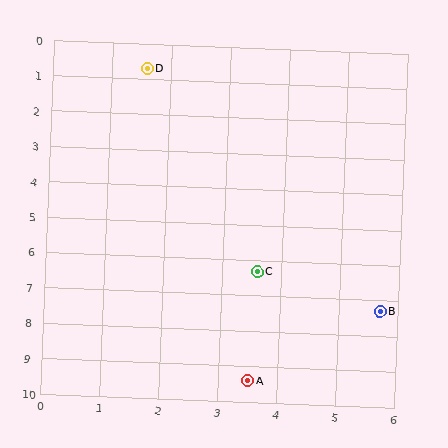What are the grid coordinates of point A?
Point A is at approximately (3.5, 9.4).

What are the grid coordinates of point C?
Point C is at approximately (3.6, 6.3).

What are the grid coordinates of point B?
Point B is at approximately (5.7, 7.3).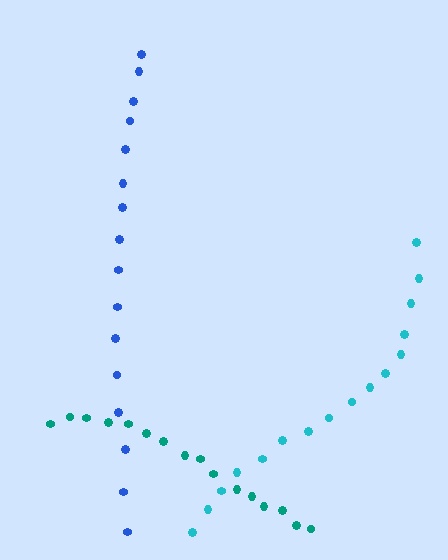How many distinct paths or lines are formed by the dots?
There are 3 distinct paths.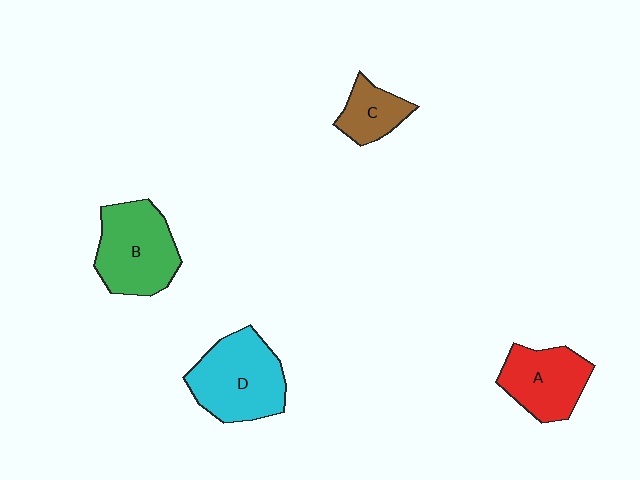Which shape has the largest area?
Shape D (cyan).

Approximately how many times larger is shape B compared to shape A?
Approximately 1.2 times.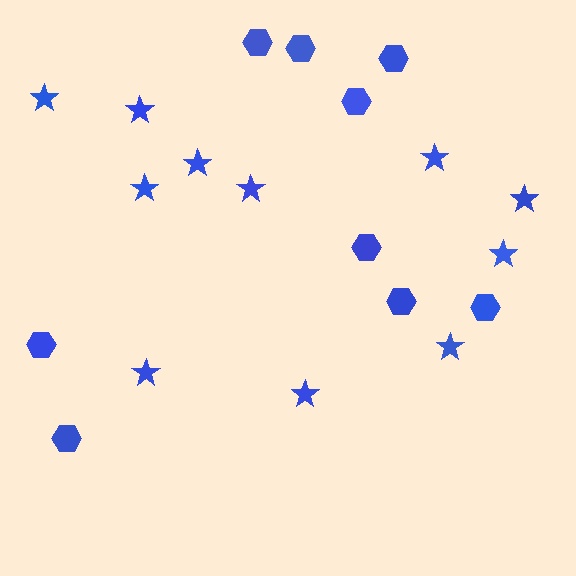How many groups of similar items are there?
There are 2 groups: one group of stars (11) and one group of hexagons (9).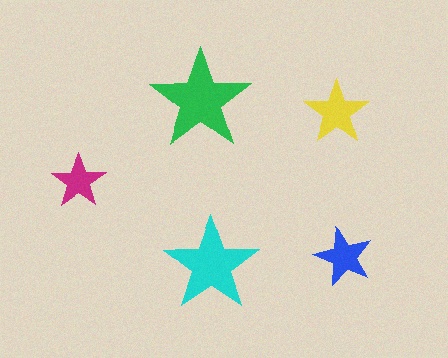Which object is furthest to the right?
The blue star is rightmost.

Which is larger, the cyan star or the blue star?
The cyan one.